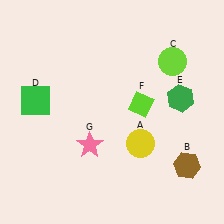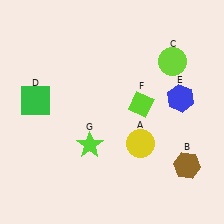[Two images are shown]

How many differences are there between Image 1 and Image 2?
There are 2 differences between the two images.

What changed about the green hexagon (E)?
In Image 1, E is green. In Image 2, it changed to blue.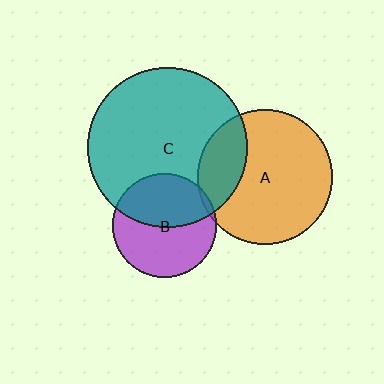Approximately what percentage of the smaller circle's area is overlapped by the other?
Approximately 5%.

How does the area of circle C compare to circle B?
Approximately 2.4 times.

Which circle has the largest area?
Circle C (teal).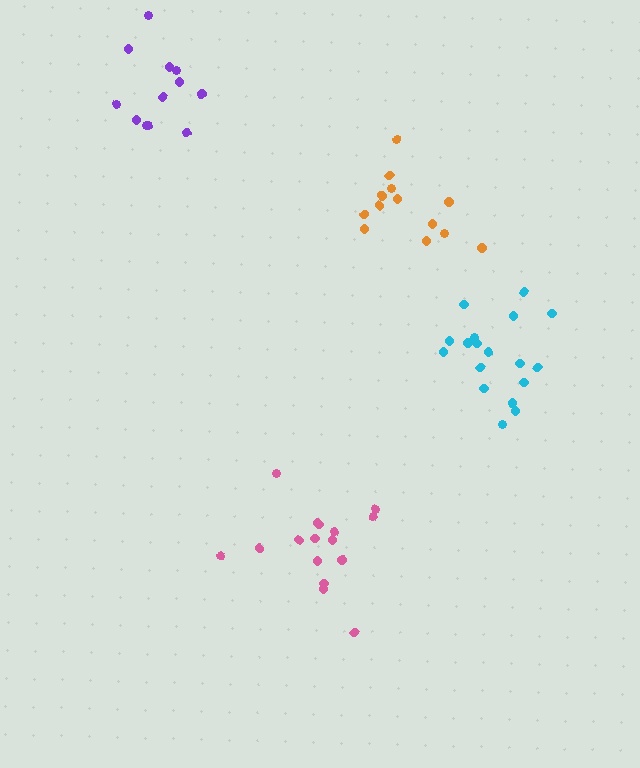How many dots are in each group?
Group 1: 13 dots, Group 2: 16 dots, Group 3: 12 dots, Group 4: 18 dots (59 total).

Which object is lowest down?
The pink cluster is bottommost.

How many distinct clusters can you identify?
There are 4 distinct clusters.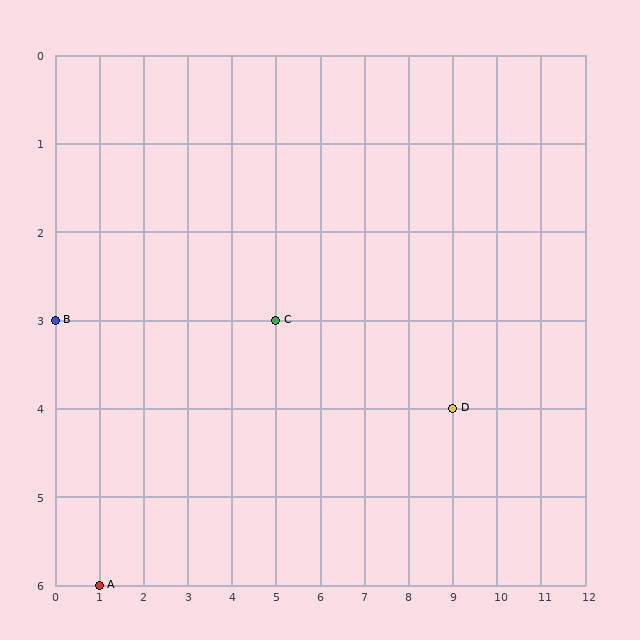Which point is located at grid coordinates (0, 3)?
Point B is at (0, 3).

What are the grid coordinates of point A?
Point A is at grid coordinates (1, 6).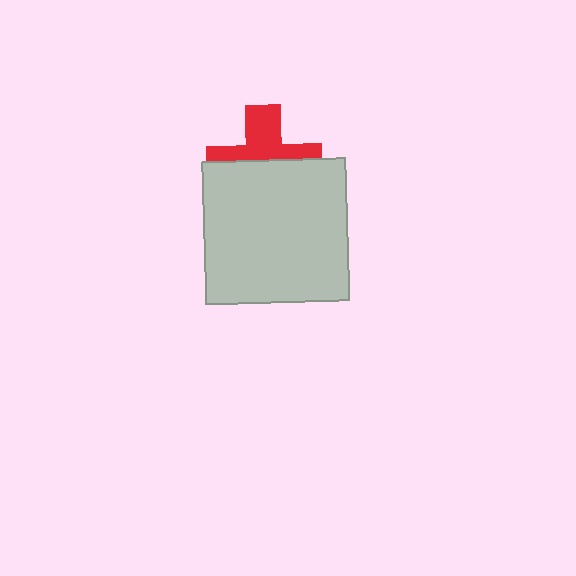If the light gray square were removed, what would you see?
You would see the complete red cross.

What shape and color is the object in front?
The object in front is a light gray square.